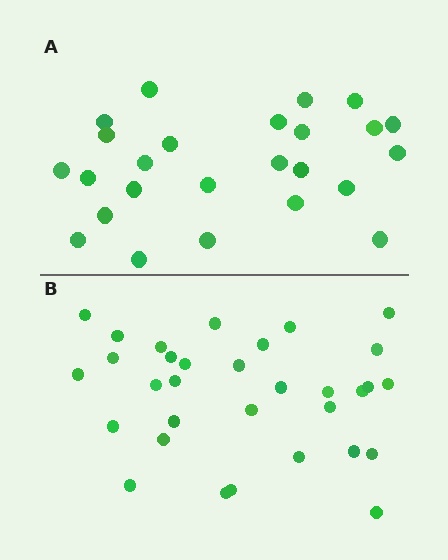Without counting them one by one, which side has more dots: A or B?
Region B (the bottom region) has more dots.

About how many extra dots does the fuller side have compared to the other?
Region B has roughly 8 or so more dots than region A.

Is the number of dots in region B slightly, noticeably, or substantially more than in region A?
Region B has noticeably more, but not dramatically so. The ratio is roughly 1.3 to 1.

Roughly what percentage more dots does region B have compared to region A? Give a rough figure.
About 30% more.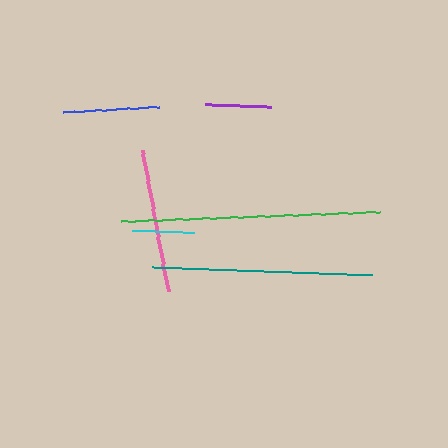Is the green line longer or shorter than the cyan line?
The green line is longer than the cyan line.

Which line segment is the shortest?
The cyan line is the shortest at approximately 62 pixels.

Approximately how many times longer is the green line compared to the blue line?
The green line is approximately 2.7 times the length of the blue line.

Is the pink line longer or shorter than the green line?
The green line is longer than the pink line.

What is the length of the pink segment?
The pink segment is approximately 143 pixels long.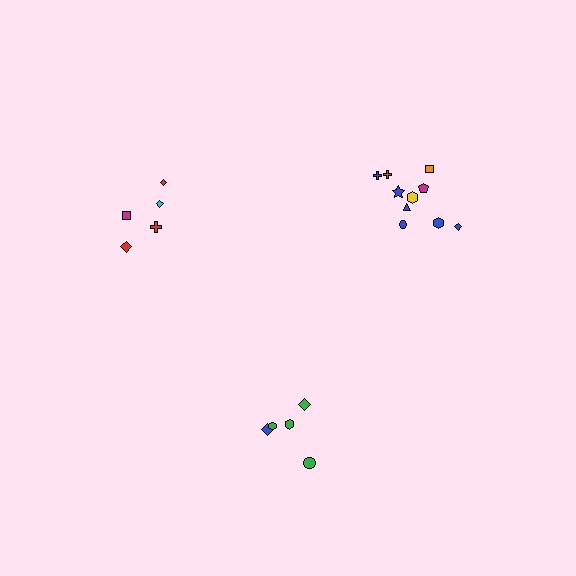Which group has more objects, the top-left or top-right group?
The top-right group.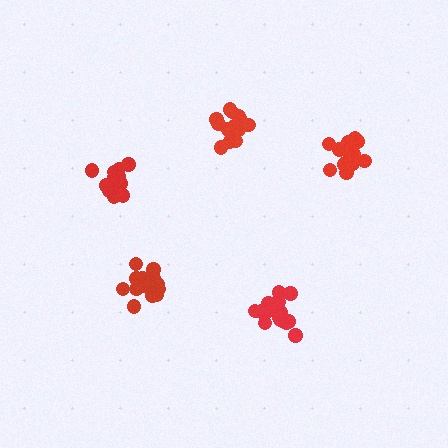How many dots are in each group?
Group 1: 15 dots, Group 2: 17 dots, Group 3: 15 dots, Group 4: 13 dots, Group 5: 16 dots (76 total).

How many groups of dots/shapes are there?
There are 5 groups.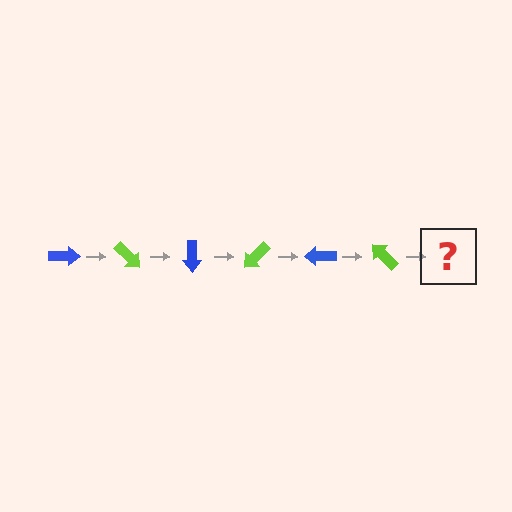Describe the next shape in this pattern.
It should be a blue arrow, rotated 270 degrees from the start.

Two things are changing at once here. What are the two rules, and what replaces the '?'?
The two rules are that it rotates 45 degrees each step and the color cycles through blue and lime. The '?' should be a blue arrow, rotated 270 degrees from the start.